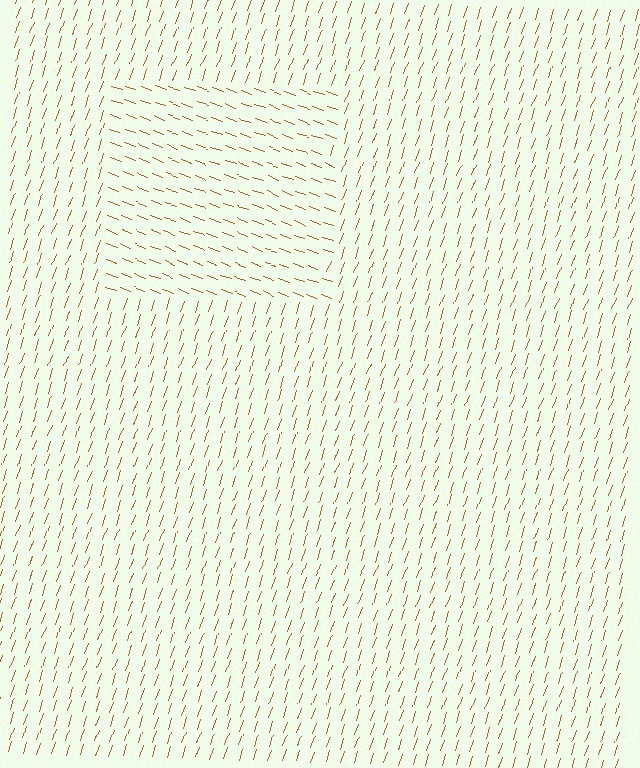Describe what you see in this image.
The image is filled with small brown line segments. A rectangle region in the image has lines oriented differently from the surrounding lines, creating a visible texture boundary.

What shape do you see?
I see a rectangle.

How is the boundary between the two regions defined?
The boundary is defined purely by a change in line orientation (approximately 88 degrees difference). All lines are the same color and thickness.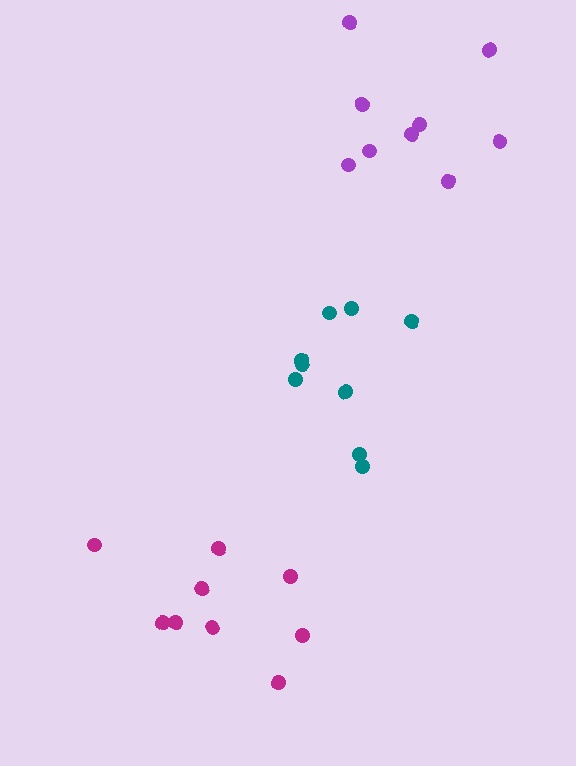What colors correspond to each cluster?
The clusters are colored: teal, purple, magenta.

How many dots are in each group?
Group 1: 9 dots, Group 2: 9 dots, Group 3: 9 dots (27 total).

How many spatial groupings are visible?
There are 3 spatial groupings.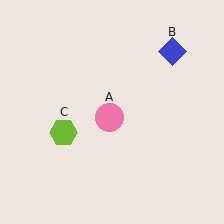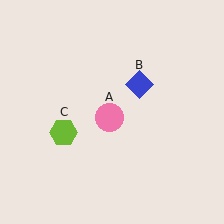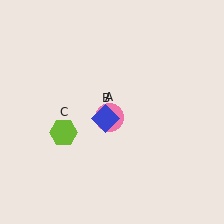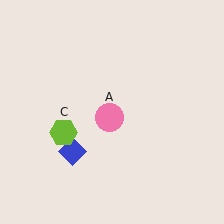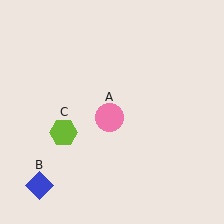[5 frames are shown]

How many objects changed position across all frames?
1 object changed position: blue diamond (object B).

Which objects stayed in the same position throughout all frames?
Pink circle (object A) and lime hexagon (object C) remained stationary.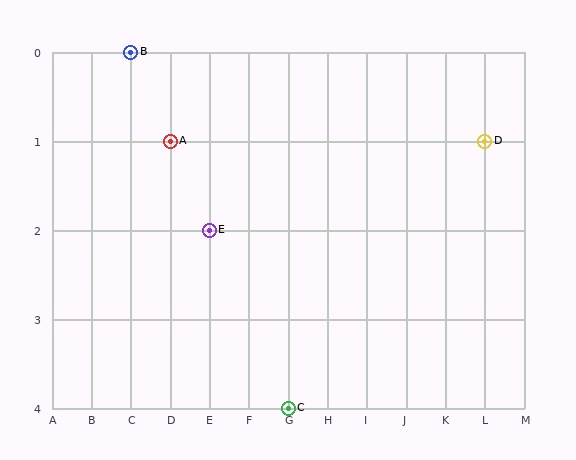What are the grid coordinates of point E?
Point E is at grid coordinates (E, 2).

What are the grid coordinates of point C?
Point C is at grid coordinates (G, 4).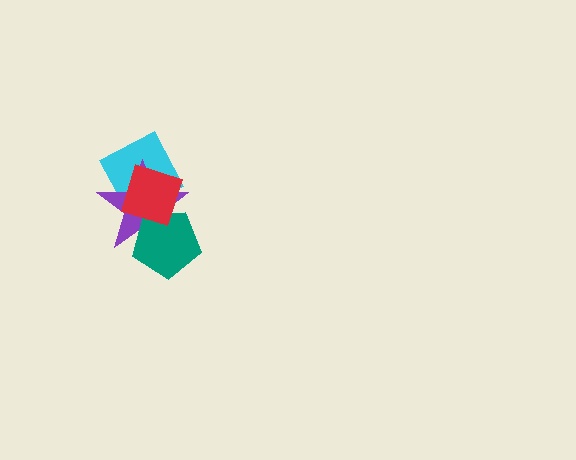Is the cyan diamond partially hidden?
Yes, it is partially covered by another shape.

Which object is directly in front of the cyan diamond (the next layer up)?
The purple star is directly in front of the cyan diamond.